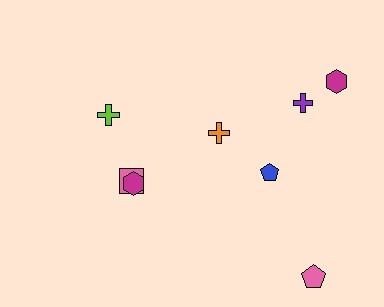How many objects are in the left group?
There are 3 objects.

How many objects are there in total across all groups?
There are 8 objects.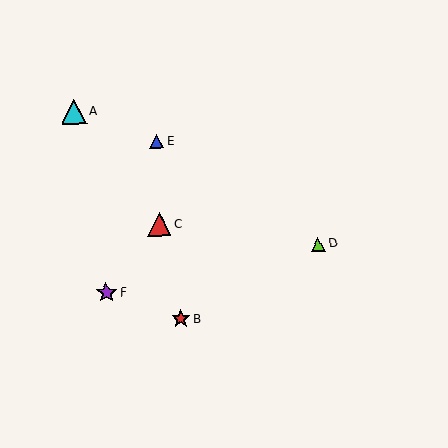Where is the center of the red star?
The center of the red star is at (181, 319).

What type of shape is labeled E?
Shape E is a blue triangle.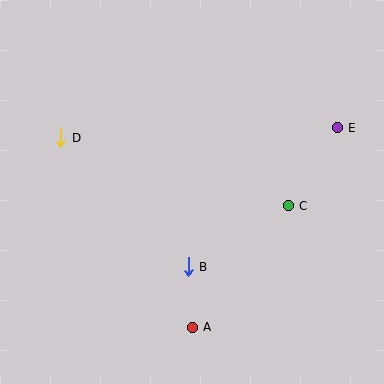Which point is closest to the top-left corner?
Point D is closest to the top-left corner.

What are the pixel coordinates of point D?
Point D is at (61, 138).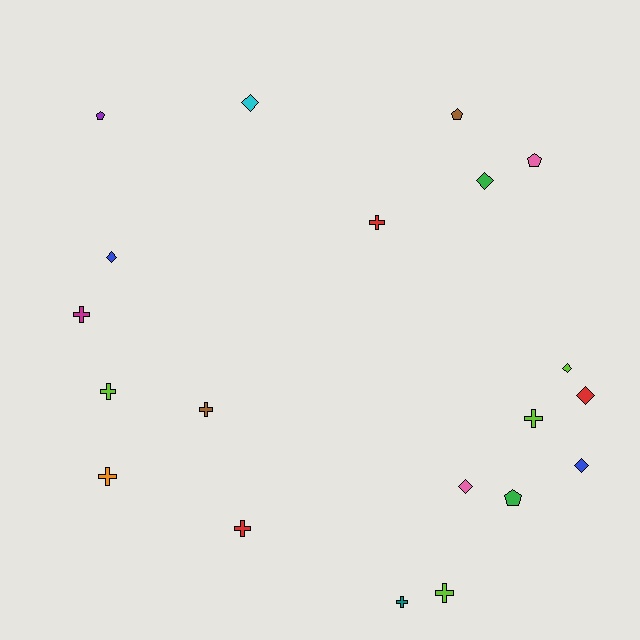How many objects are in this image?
There are 20 objects.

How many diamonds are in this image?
There are 7 diamonds.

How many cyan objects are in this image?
There is 1 cyan object.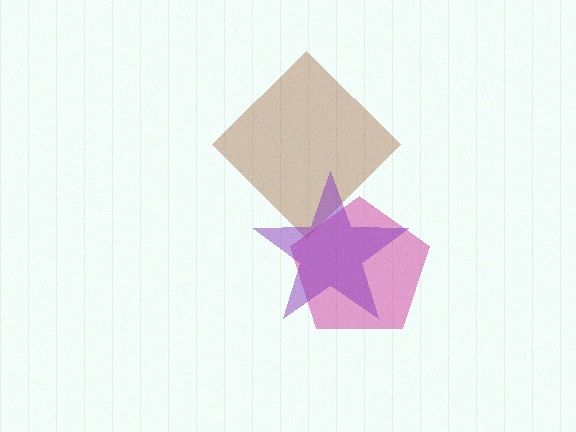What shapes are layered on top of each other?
The layered shapes are: a brown diamond, a magenta pentagon, a purple star.